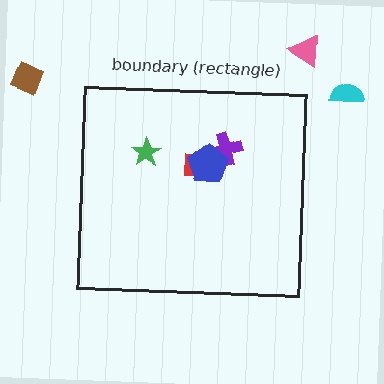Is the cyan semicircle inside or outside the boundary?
Outside.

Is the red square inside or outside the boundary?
Inside.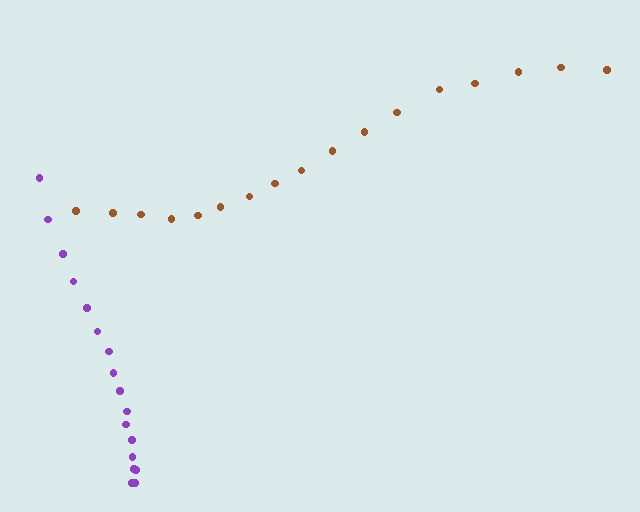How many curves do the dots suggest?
There are 2 distinct paths.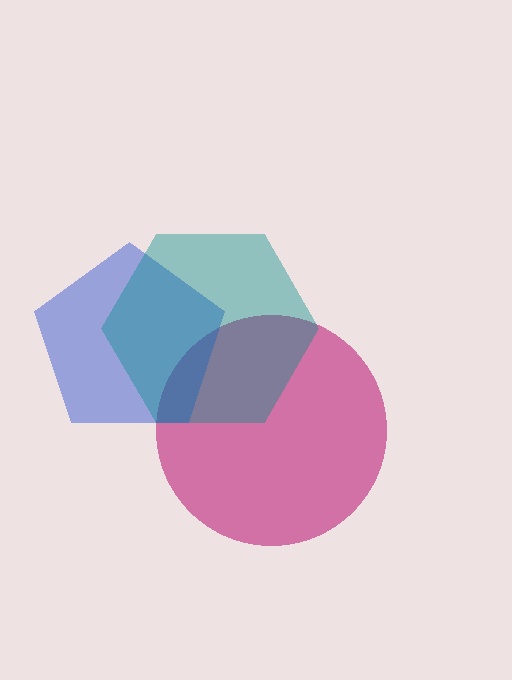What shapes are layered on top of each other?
The layered shapes are: a magenta circle, a blue pentagon, a teal hexagon.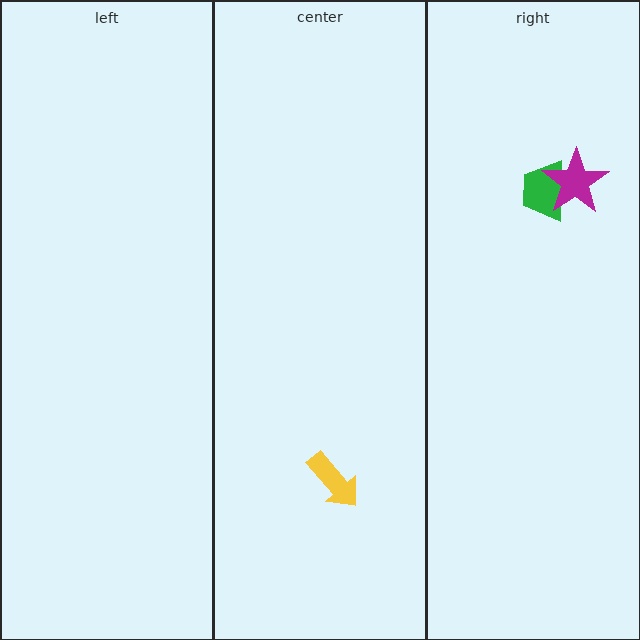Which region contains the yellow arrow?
The center region.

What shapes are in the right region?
The green trapezoid, the magenta star.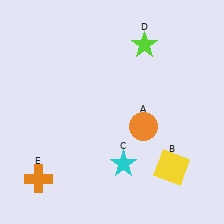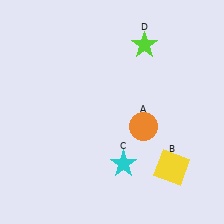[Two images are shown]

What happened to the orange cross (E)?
The orange cross (E) was removed in Image 2. It was in the bottom-left area of Image 1.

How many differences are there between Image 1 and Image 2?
There is 1 difference between the two images.